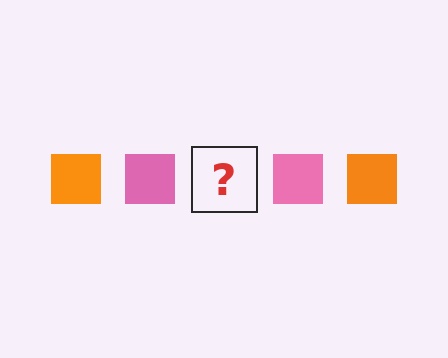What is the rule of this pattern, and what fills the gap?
The rule is that the pattern cycles through orange, pink squares. The gap should be filled with an orange square.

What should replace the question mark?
The question mark should be replaced with an orange square.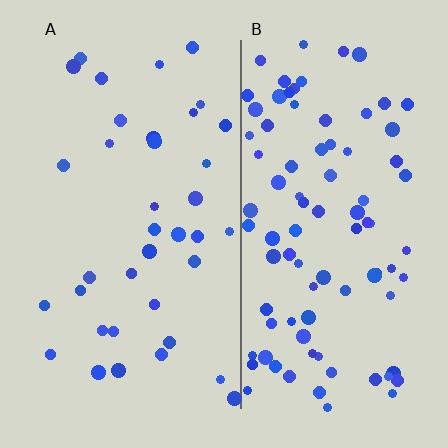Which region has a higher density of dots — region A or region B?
B (the right).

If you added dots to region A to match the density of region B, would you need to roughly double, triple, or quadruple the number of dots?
Approximately double.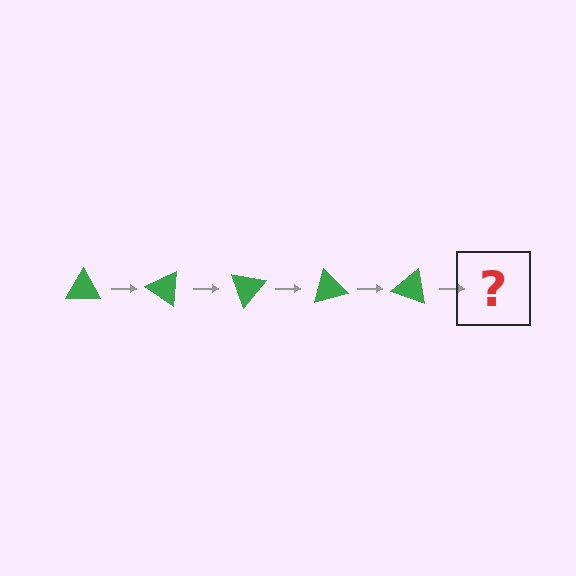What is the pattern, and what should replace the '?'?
The pattern is that the triangle rotates 35 degrees each step. The '?' should be a green triangle rotated 175 degrees.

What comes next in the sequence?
The next element should be a green triangle rotated 175 degrees.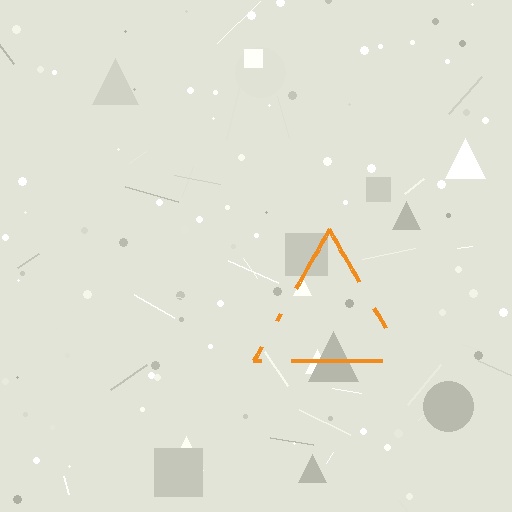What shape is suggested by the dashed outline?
The dashed outline suggests a triangle.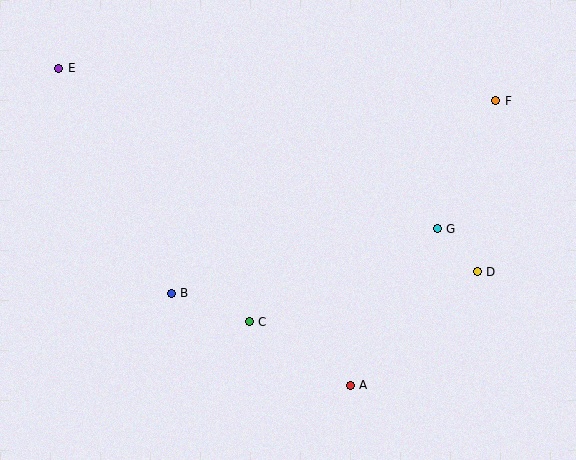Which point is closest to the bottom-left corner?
Point B is closest to the bottom-left corner.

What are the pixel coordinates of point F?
Point F is at (496, 101).